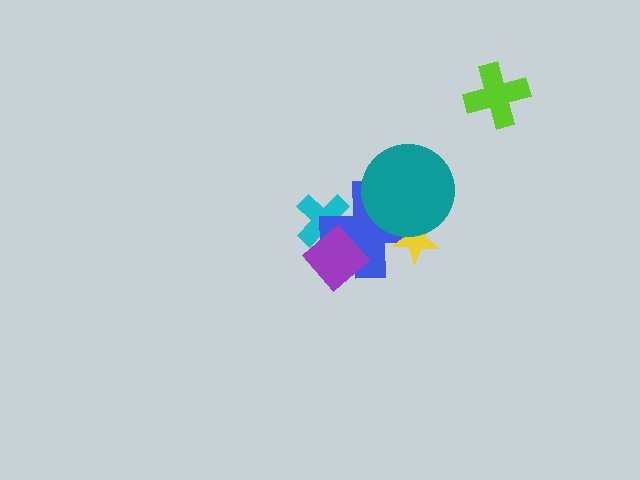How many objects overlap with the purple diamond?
2 objects overlap with the purple diamond.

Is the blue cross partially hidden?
Yes, it is partially covered by another shape.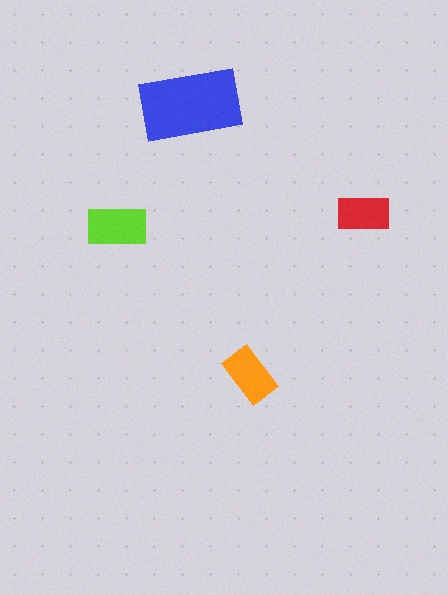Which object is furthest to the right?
The red rectangle is rightmost.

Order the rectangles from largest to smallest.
the blue one, the lime one, the orange one, the red one.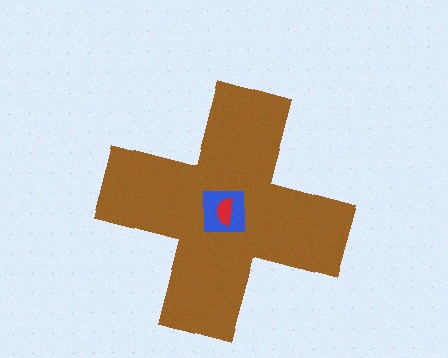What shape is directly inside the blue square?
The red semicircle.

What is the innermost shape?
The red semicircle.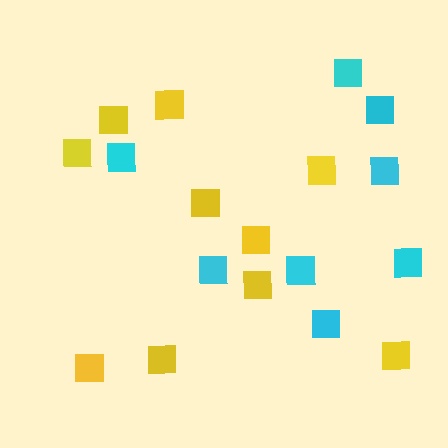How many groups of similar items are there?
There are 2 groups: one group of yellow squares (10) and one group of cyan squares (8).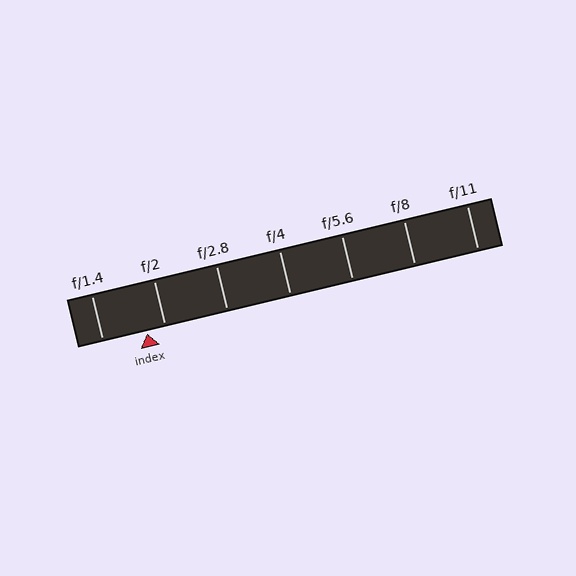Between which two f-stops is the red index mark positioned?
The index mark is between f/1.4 and f/2.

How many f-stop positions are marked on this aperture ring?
There are 7 f-stop positions marked.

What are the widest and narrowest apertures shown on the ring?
The widest aperture shown is f/1.4 and the narrowest is f/11.